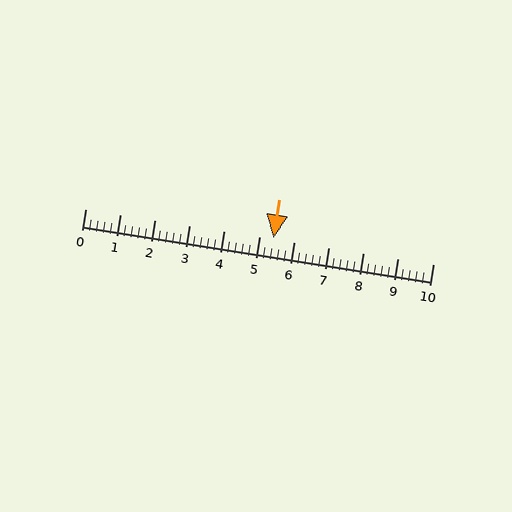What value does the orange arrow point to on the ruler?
The orange arrow points to approximately 5.4.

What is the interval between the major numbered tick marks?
The major tick marks are spaced 1 units apart.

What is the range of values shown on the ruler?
The ruler shows values from 0 to 10.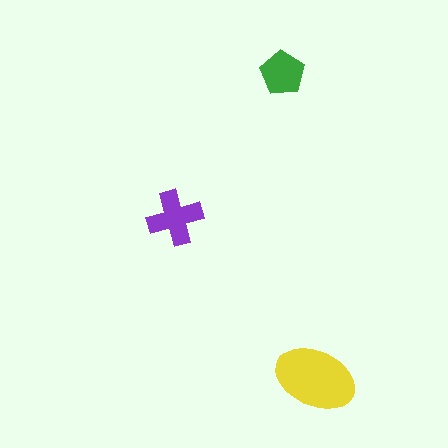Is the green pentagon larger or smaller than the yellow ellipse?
Smaller.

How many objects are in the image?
There are 3 objects in the image.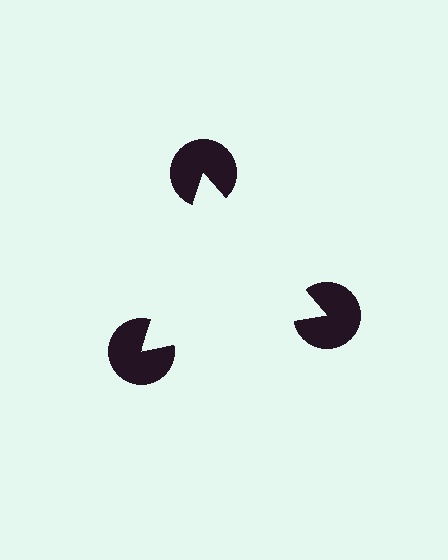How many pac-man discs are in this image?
There are 3 — one at each vertex of the illusory triangle.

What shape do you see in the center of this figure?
An illusory triangle — its edges are inferred from the aligned wedge cuts in the pac-man discs, not physically drawn.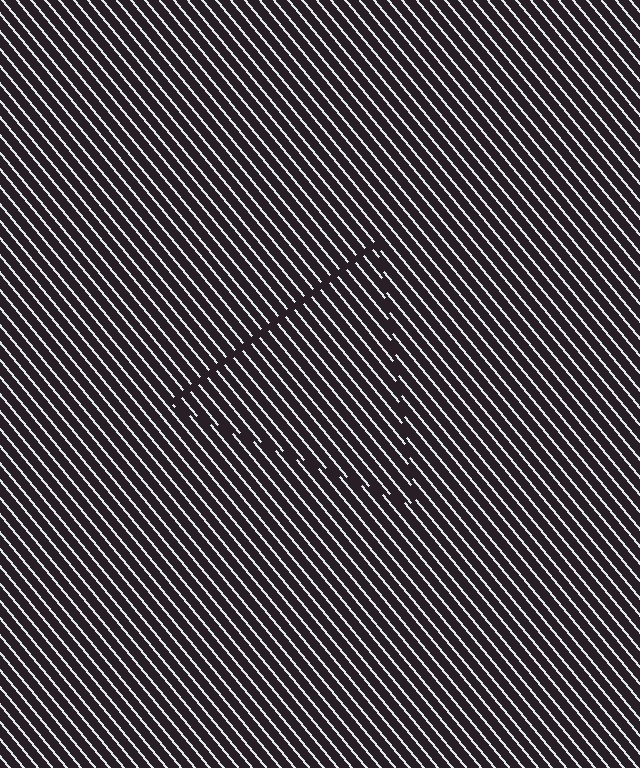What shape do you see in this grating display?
An illusory triangle. The interior of the shape contains the same grating, shifted by half a period — the contour is defined by the phase discontinuity where line-ends from the inner and outer gratings abut.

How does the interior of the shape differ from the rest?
The interior of the shape contains the same grating, shifted by half a period — the contour is defined by the phase discontinuity where line-ends from the inner and outer gratings abut.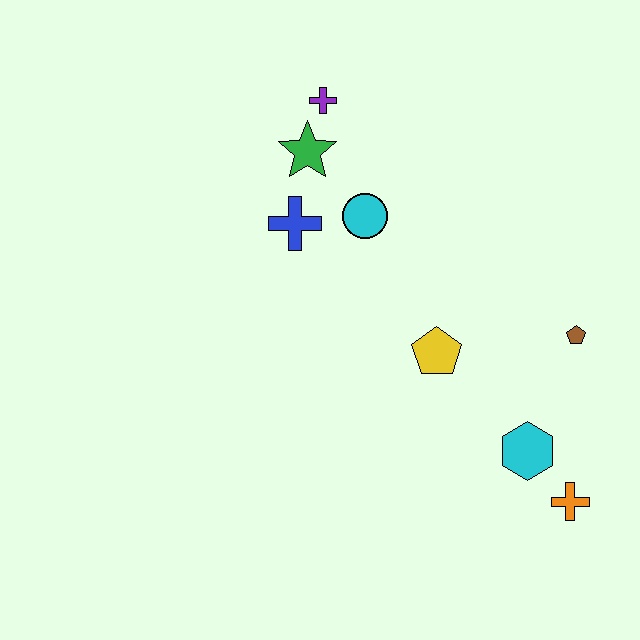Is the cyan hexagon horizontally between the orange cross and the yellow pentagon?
Yes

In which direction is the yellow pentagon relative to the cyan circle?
The yellow pentagon is below the cyan circle.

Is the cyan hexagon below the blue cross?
Yes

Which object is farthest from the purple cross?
The orange cross is farthest from the purple cross.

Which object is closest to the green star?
The purple cross is closest to the green star.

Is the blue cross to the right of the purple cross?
No